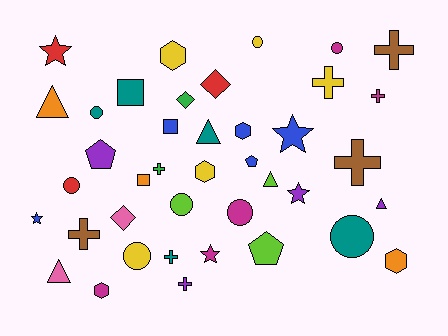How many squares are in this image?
There are 3 squares.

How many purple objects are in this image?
There are 4 purple objects.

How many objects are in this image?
There are 40 objects.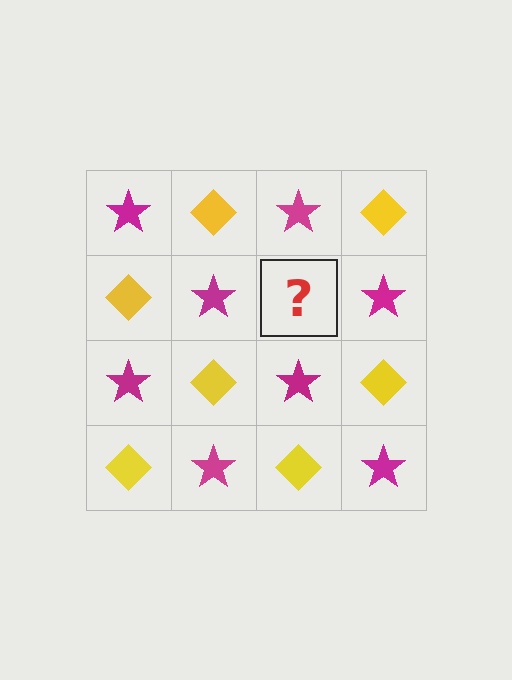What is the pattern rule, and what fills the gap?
The rule is that it alternates magenta star and yellow diamond in a checkerboard pattern. The gap should be filled with a yellow diamond.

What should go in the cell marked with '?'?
The missing cell should contain a yellow diamond.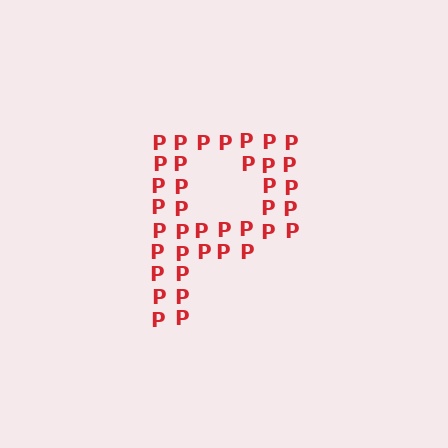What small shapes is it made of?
It is made of small letter P's.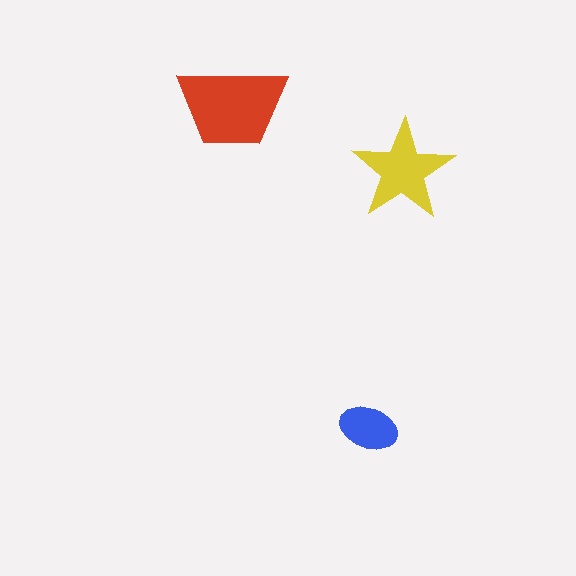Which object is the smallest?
The blue ellipse.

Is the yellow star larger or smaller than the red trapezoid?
Smaller.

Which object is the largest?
The red trapezoid.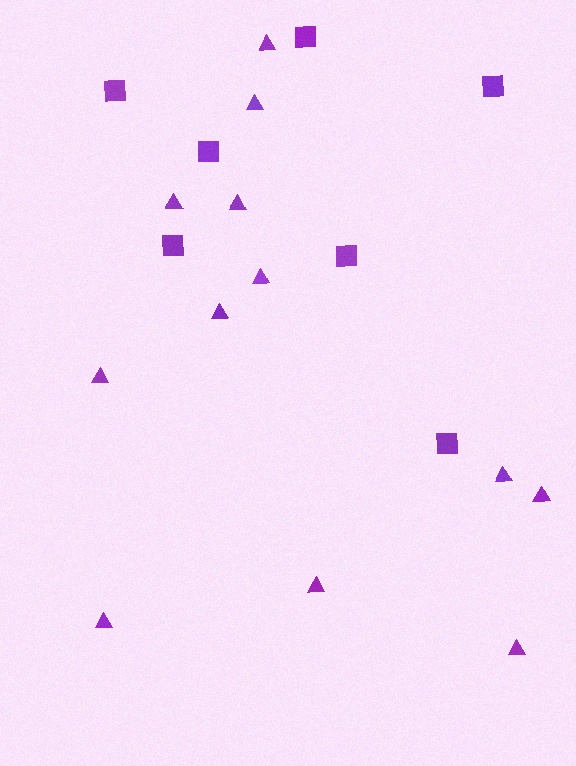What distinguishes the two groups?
There are 2 groups: one group of squares (7) and one group of triangles (12).